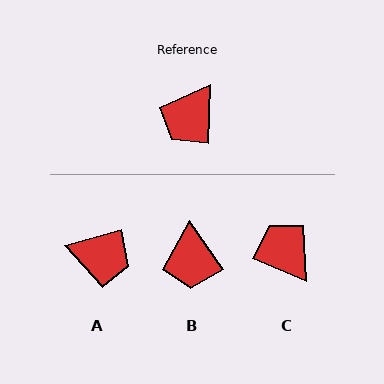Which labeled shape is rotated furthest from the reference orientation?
C, about 111 degrees away.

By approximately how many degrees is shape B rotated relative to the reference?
Approximately 36 degrees counter-clockwise.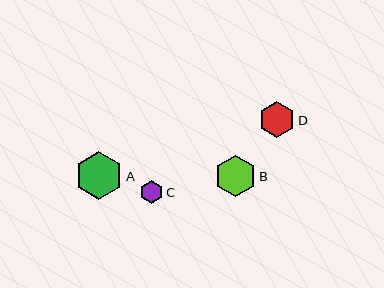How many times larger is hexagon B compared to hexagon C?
Hexagon B is approximately 1.8 times the size of hexagon C.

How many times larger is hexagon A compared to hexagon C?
Hexagon A is approximately 2.1 times the size of hexagon C.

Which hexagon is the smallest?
Hexagon C is the smallest with a size of approximately 23 pixels.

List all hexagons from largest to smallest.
From largest to smallest: A, B, D, C.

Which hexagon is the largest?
Hexagon A is the largest with a size of approximately 48 pixels.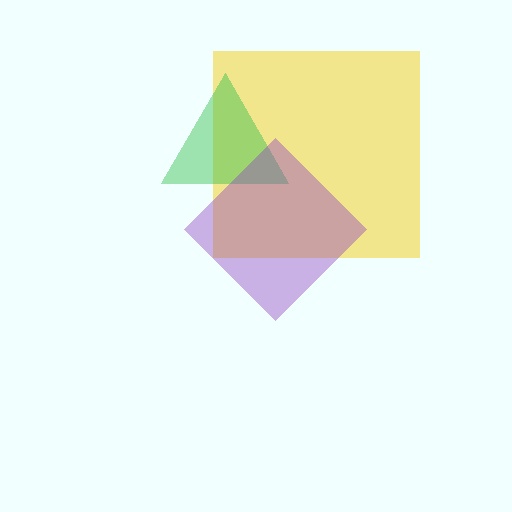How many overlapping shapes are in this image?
There are 3 overlapping shapes in the image.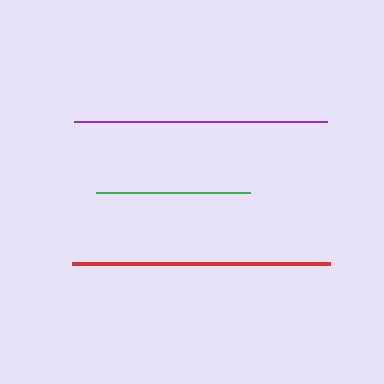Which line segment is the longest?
The red line is the longest at approximately 258 pixels.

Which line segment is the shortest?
The green line is the shortest at approximately 154 pixels.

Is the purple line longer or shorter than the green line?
The purple line is longer than the green line.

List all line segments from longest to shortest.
From longest to shortest: red, purple, green.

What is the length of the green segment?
The green segment is approximately 154 pixels long.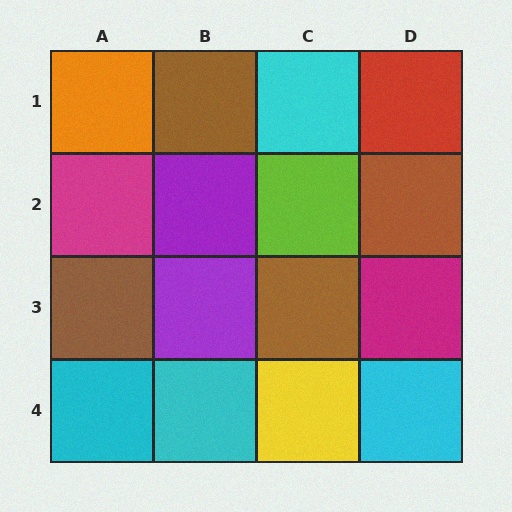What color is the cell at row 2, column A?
Magenta.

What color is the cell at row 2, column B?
Purple.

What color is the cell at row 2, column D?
Brown.